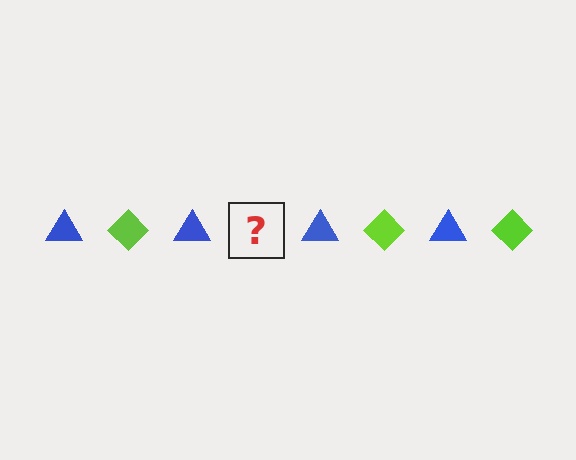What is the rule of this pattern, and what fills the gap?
The rule is that the pattern alternates between blue triangle and lime diamond. The gap should be filled with a lime diamond.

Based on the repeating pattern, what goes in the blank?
The blank should be a lime diamond.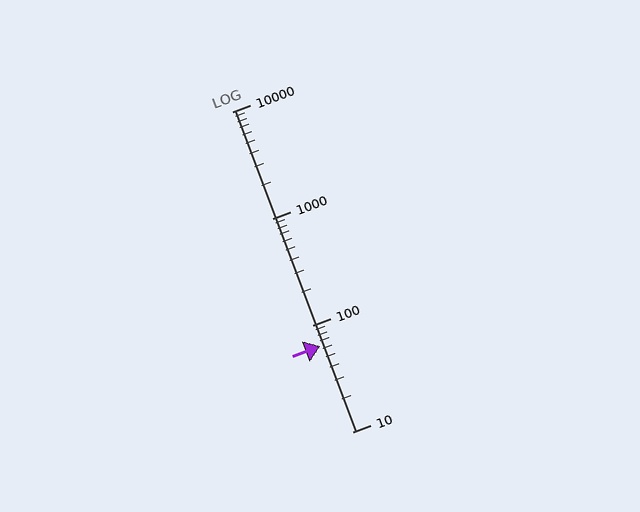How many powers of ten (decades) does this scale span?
The scale spans 3 decades, from 10 to 10000.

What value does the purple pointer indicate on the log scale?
The pointer indicates approximately 63.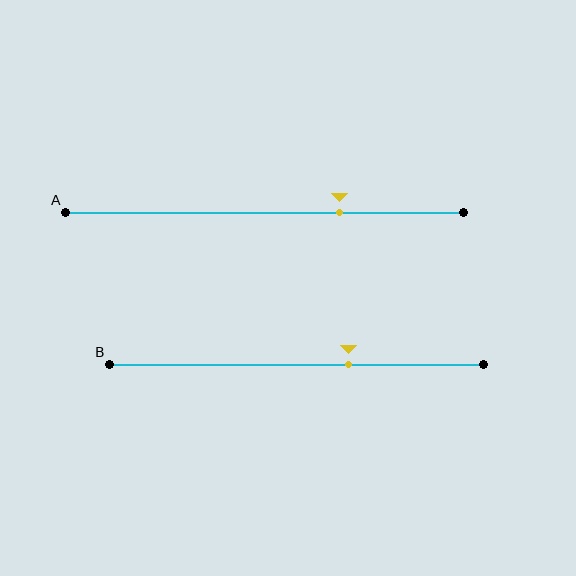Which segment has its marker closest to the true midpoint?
Segment B has its marker closest to the true midpoint.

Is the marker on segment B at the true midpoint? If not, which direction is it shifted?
No, the marker on segment B is shifted to the right by about 14% of the segment length.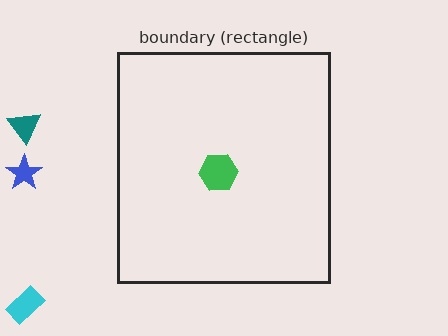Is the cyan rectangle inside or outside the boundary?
Outside.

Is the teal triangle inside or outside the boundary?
Outside.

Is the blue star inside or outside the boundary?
Outside.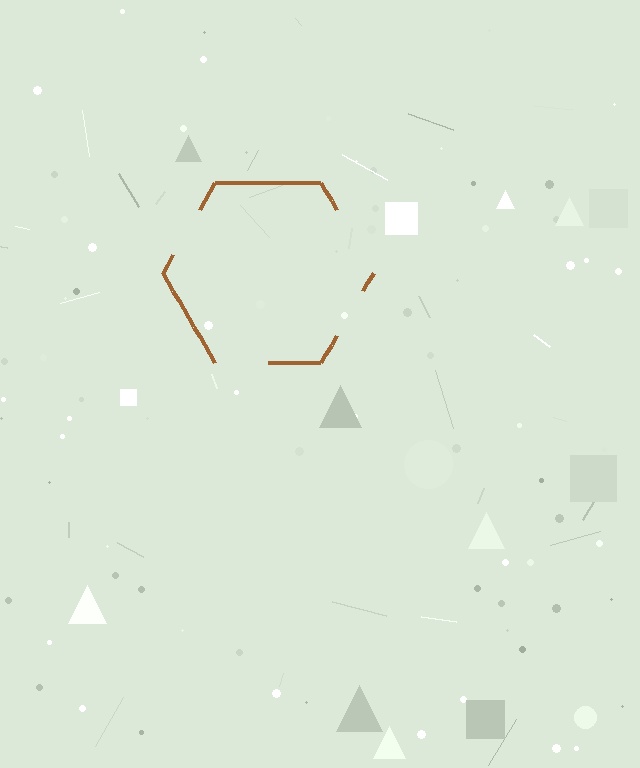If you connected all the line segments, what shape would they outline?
They would outline a hexagon.